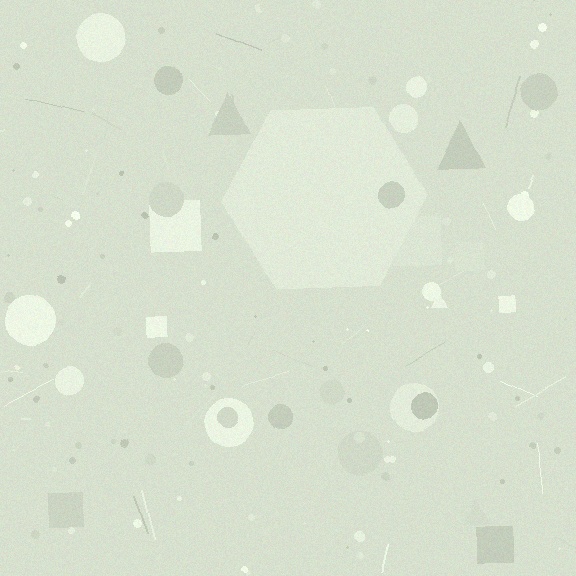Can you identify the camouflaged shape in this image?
The camouflaged shape is a hexagon.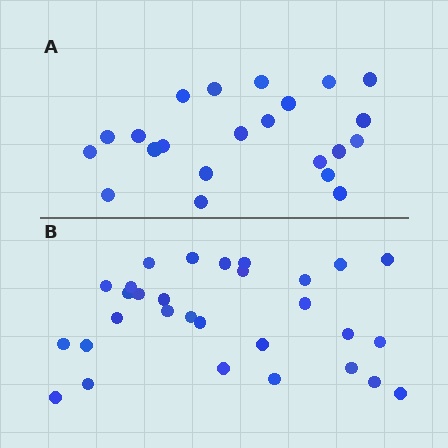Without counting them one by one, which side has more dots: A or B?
Region B (the bottom region) has more dots.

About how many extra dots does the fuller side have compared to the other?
Region B has roughly 8 or so more dots than region A.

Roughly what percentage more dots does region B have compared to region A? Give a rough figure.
About 35% more.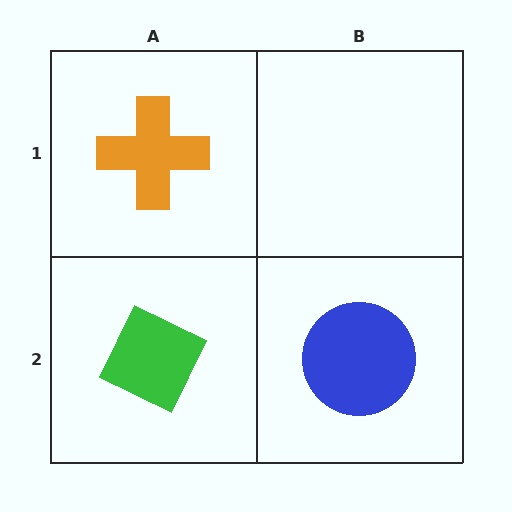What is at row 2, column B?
A blue circle.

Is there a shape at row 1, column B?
No, that cell is empty.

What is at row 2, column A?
A green diamond.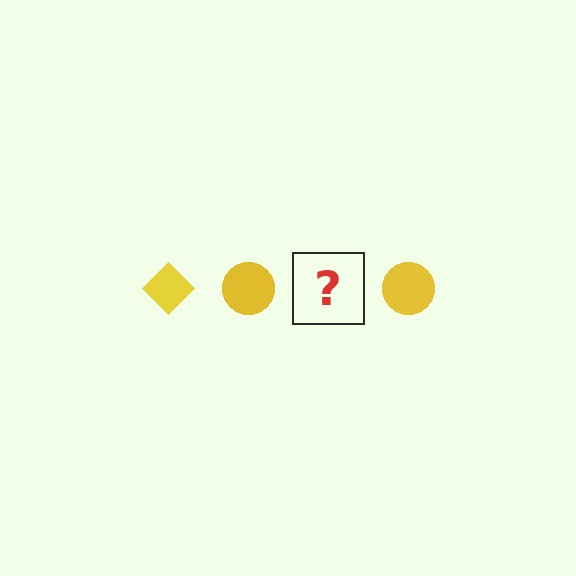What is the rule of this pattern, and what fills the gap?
The rule is that the pattern cycles through diamond, circle shapes in yellow. The gap should be filled with a yellow diamond.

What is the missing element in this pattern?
The missing element is a yellow diamond.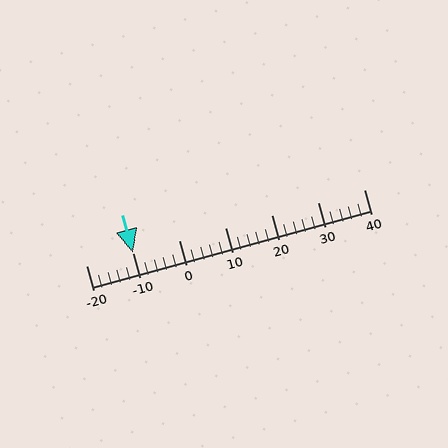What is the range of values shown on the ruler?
The ruler shows values from -20 to 40.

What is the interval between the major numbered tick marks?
The major tick marks are spaced 10 units apart.